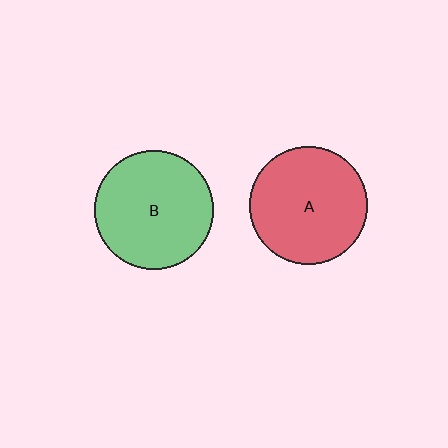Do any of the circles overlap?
No, none of the circles overlap.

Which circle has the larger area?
Circle B (green).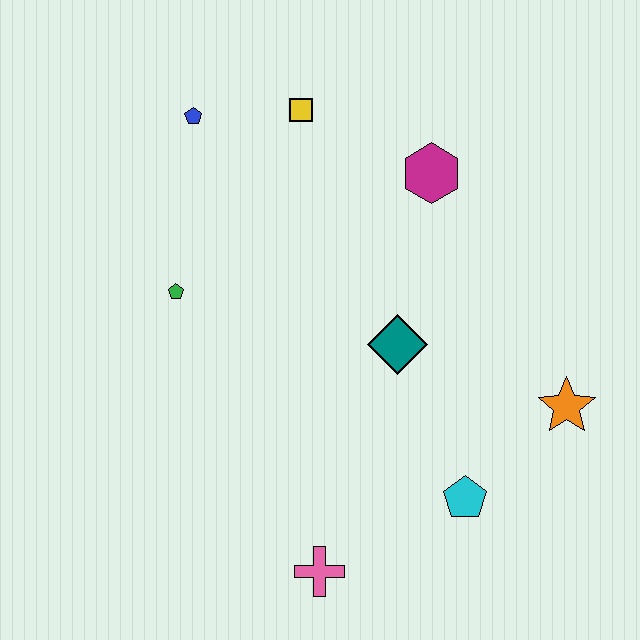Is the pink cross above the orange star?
No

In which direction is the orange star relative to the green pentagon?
The orange star is to the right of the green pentagon.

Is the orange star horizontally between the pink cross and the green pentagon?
No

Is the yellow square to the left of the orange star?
Yes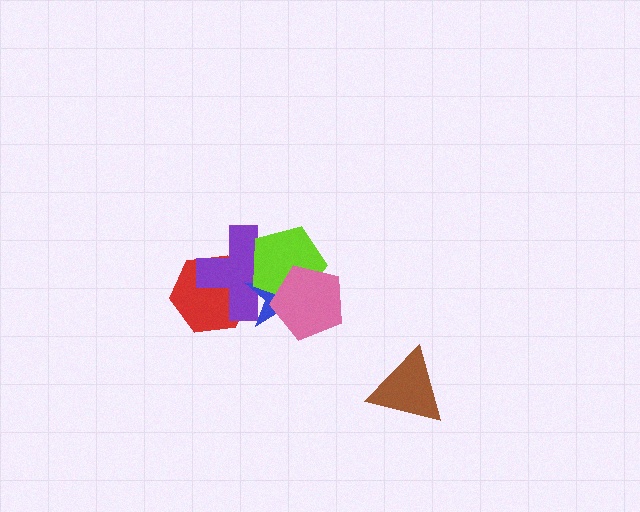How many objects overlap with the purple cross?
4 objects overlap with the purple cross.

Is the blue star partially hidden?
Yes, it is partially covered by another shape.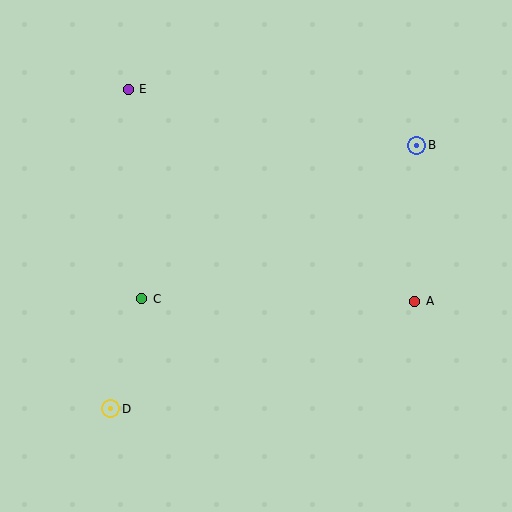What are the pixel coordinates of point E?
Point E is at (128, 89).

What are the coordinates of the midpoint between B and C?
The midpoint between B and C is at (279, 222).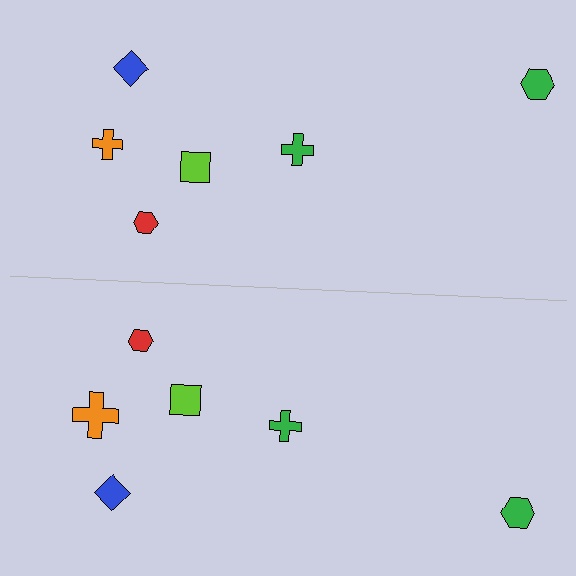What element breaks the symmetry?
The orange cross on the bottom side has a different size than its mirror counterpart.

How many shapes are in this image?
There are 12 shapes in this image.